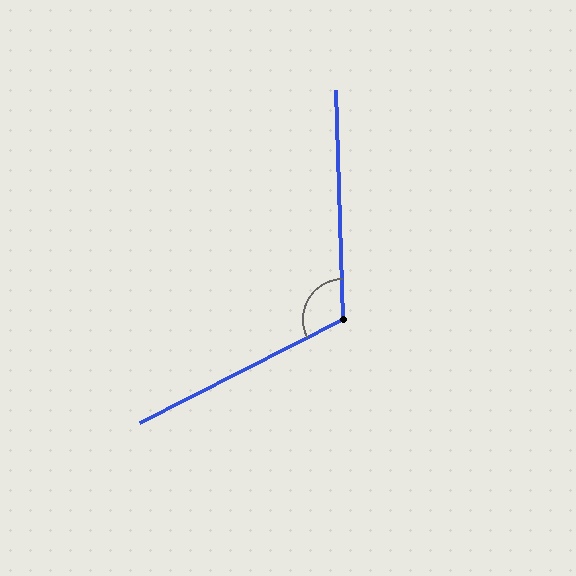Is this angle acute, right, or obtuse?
It is obtuse.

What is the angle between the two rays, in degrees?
Approximately 115 degrees.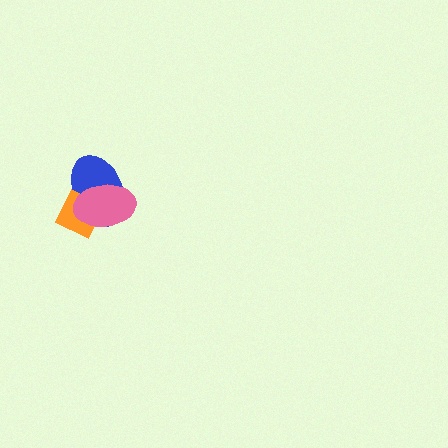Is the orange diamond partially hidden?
Yes, it is partially covered by another shape.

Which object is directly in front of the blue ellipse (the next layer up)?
The orange diamond is directly in front of the blue ellipse.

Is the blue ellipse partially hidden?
Yes, it is partially covered by another shape.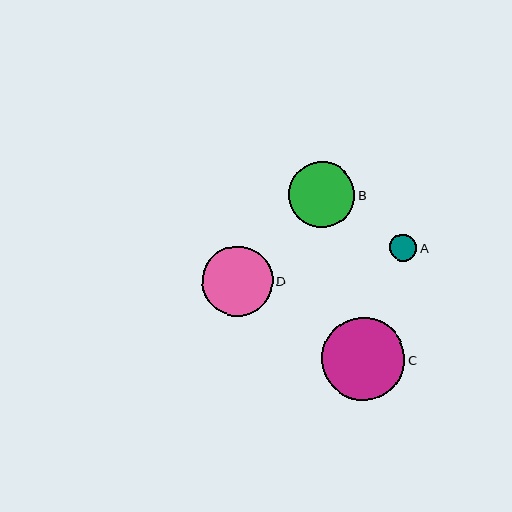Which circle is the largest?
Circle C is the largest with a size of approximately 83 pixels.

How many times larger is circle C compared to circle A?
Circle C is approximately 3.0 times the size of circle A.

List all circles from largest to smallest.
From largest to smallest: C, D, B, A.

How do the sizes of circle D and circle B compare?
Circle D and circle B are approximately the same size.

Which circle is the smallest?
Circle A is the smallest with a size of approximately 27 pixels.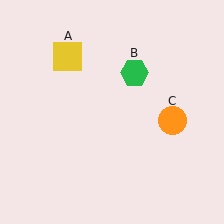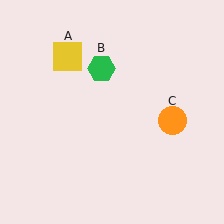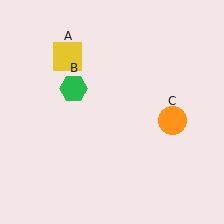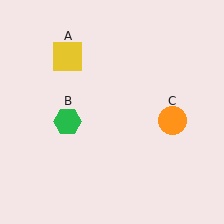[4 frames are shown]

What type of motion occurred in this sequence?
The green hexagon (object B) rotated counterclockwise around the center of the scene.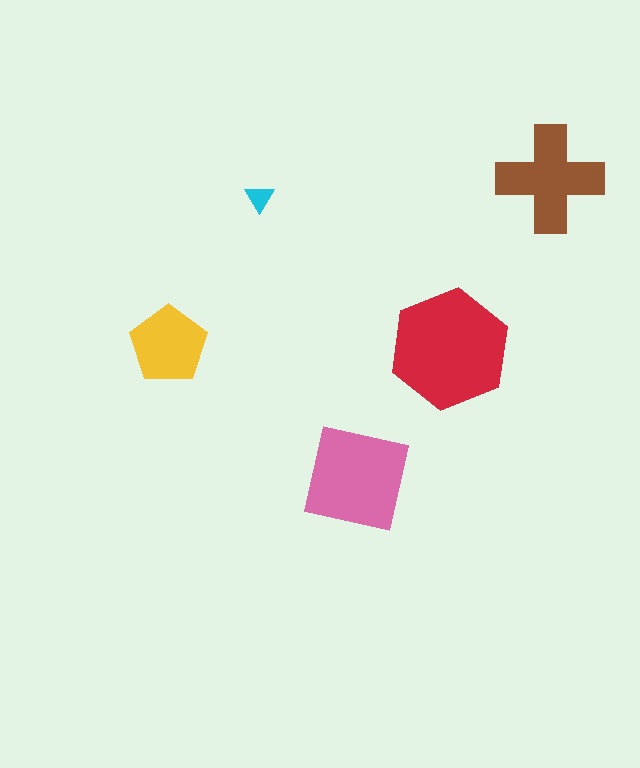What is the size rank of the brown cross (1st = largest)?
3rd.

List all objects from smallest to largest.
The cyan triangle, the yellow pentagon, the brown cross, the pink square, the red hexagon.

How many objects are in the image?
There are 5 objects in the image.